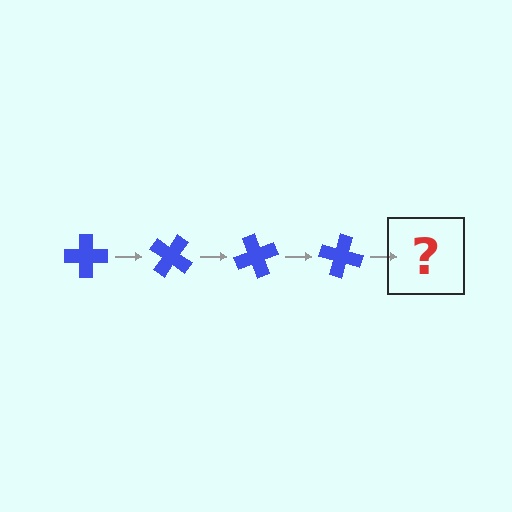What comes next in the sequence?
The next element should be a blue cross rotated 140 degrees.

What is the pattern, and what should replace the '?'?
The pattern is that the cross rotates 35 degrees each step. The '?' should be a blue cross rotated 140 degrees.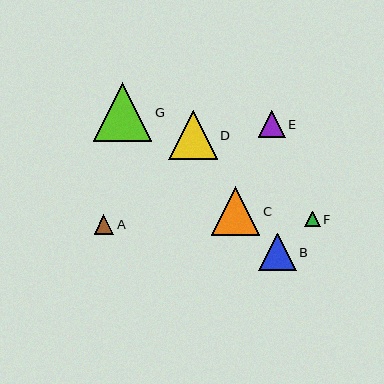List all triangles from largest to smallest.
From largest to smallest: G, C, D, B, E, A, F.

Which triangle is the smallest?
Triangle F is the smallest with a size of approximately 15 pixels.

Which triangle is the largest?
Triangle G is the largest with a size of approximately 59 pixels.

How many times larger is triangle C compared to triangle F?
Triangle C is approximately 3.2 times the size of triangle F.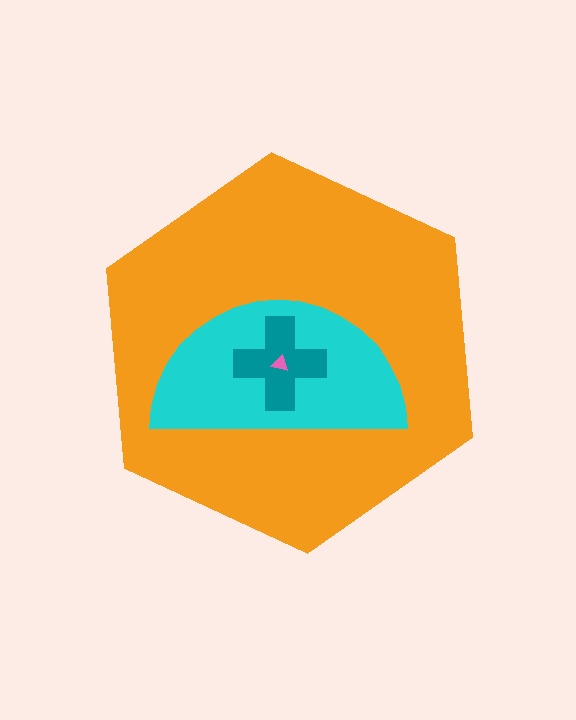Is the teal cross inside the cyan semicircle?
Yes.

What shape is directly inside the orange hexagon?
The cyan semicircle.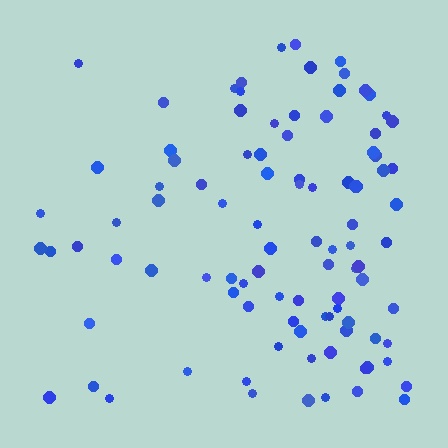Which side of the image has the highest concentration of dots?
The right.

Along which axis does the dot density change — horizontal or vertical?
Horizontal.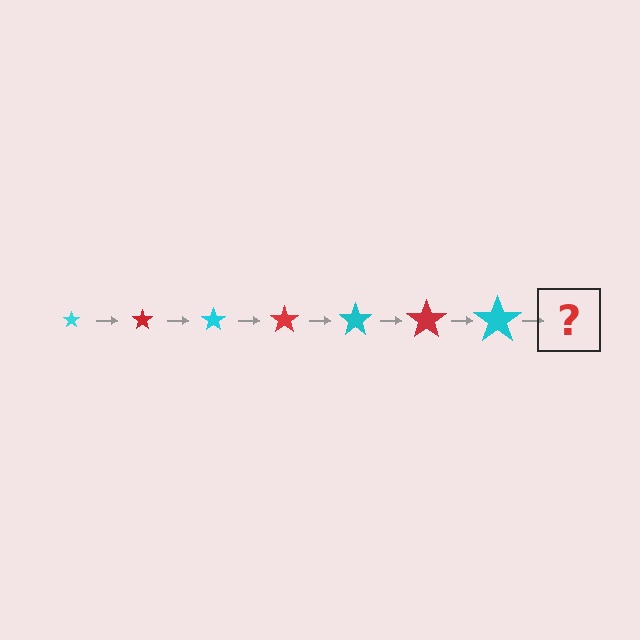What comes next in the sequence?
The next element should be a red star, larger than the previous one.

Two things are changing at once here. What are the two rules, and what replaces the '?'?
The two rules are that the star grows larger each step and the color cycles through cyan and red. The '?' should be a red star, larger than the previous one.